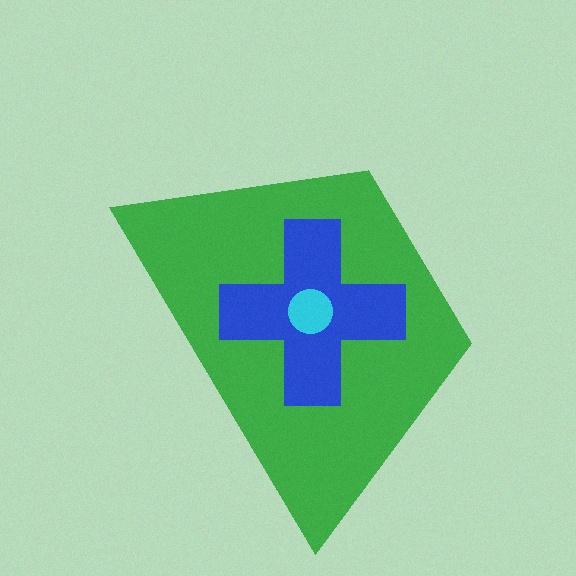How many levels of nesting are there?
3.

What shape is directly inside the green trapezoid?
The blue cross.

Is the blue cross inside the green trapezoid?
Yes.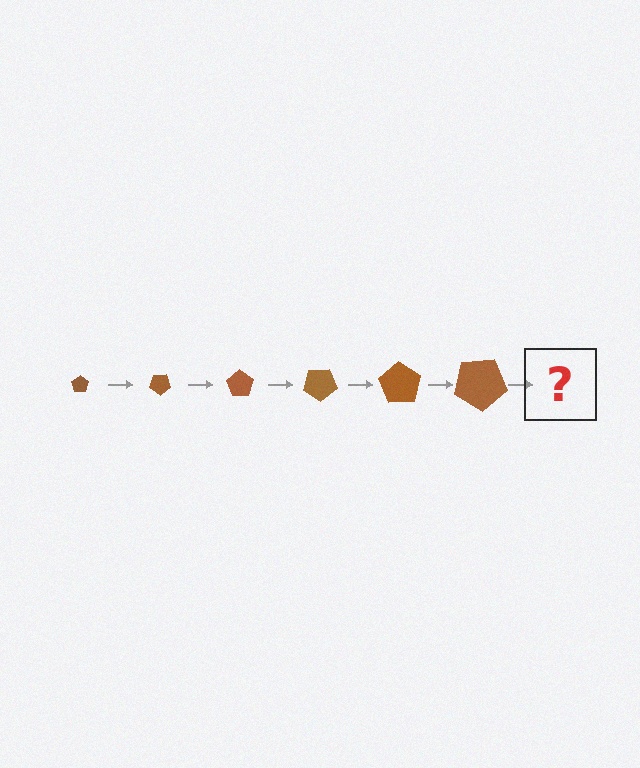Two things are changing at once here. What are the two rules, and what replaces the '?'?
The two rules are that the pentagon grows larger each step and it rotates 35 degrees each step. The '?' should be a pentagon, larger than the previous one and rotated 210 degrees from the start.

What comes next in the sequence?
The next element should be a pentagon, larger than the previous one and rotated 210 degrees from the start.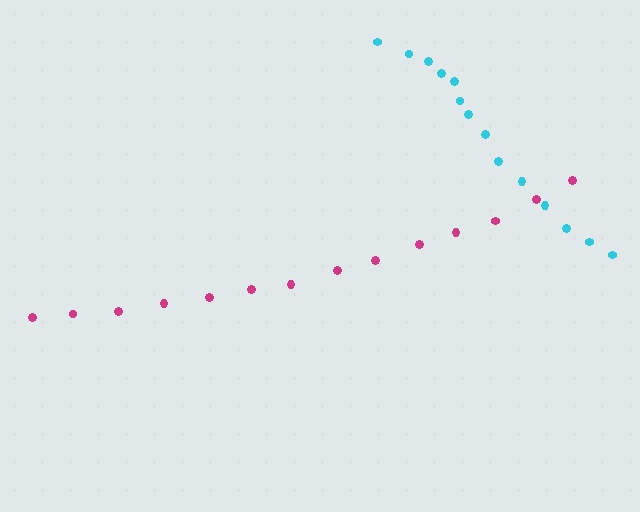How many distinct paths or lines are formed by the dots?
There are 2 distinct paths.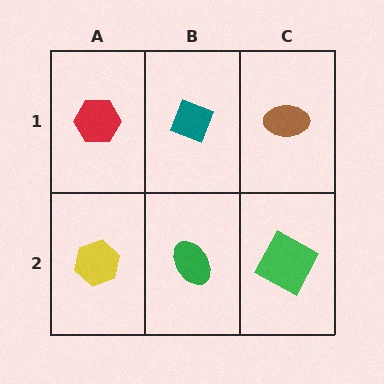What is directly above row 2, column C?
A brown ellipse.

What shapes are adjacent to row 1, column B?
A green ellipse (row 2, column B), a red hexagon (row 1, column A), a brown ellipse (row 1, column C).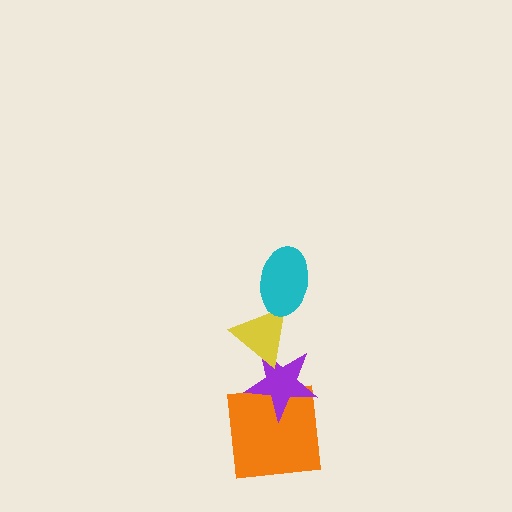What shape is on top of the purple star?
The yellow triangle is on top of the purple star.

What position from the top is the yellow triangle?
The yellow triangle is 2nd from the top.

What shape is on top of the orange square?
The purple star is on top of the orange square.